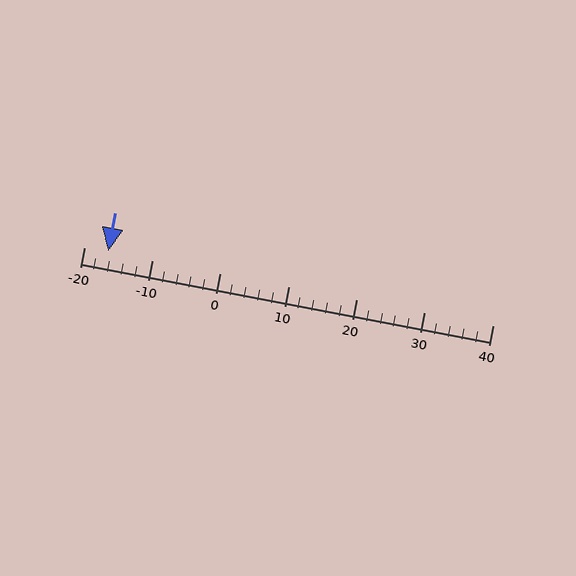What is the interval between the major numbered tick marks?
The major tick marks are spaced 10 units apart.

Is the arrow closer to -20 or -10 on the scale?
The arrow is closer to -20.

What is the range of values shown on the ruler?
The ruler shows values from -20 to 40.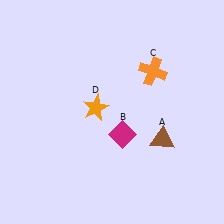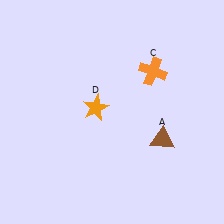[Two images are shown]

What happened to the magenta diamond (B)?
The magenta diamond (B) was removed in Image 2. It was in the bottom-right area of Image 1.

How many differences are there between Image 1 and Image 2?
There is 1 difference between the two images.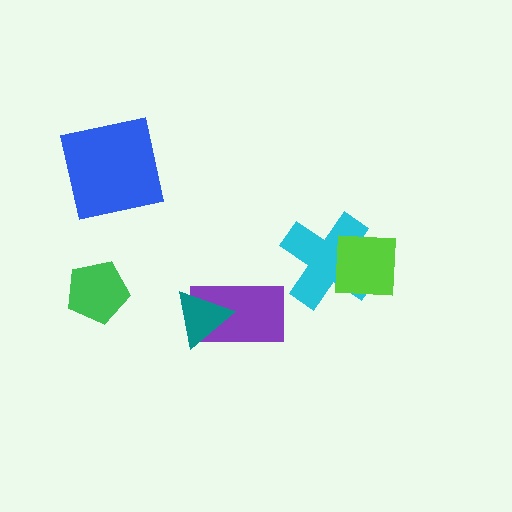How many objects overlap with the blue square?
0 objects overlap with the blue square.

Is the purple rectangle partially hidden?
Yes, it is partially covered by another shape.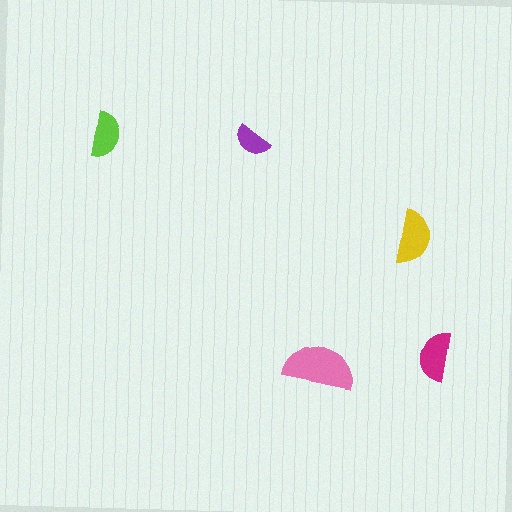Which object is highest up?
The lime semicircle is topmost.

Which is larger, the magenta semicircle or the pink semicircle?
The pink one.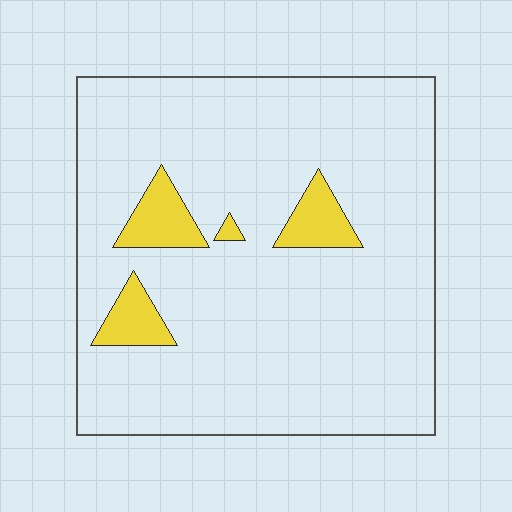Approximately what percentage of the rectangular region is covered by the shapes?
Approximately 10%.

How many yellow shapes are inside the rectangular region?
4.